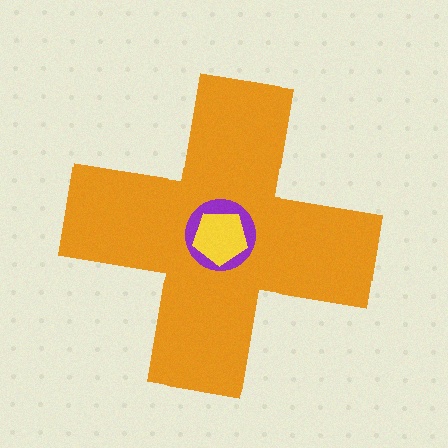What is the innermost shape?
The yellow pentagon.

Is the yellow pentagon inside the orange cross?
Yes.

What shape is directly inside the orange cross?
The purple circle.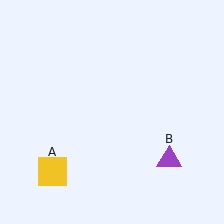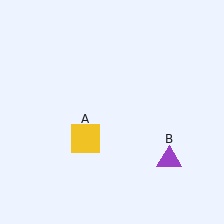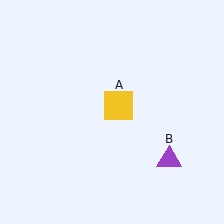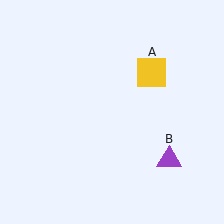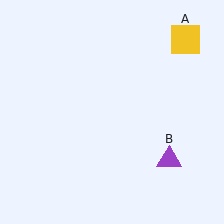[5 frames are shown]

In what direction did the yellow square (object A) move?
The yellow square (object A) moved up and to the right.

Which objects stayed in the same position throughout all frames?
Purple triangle (object B) remained stationary.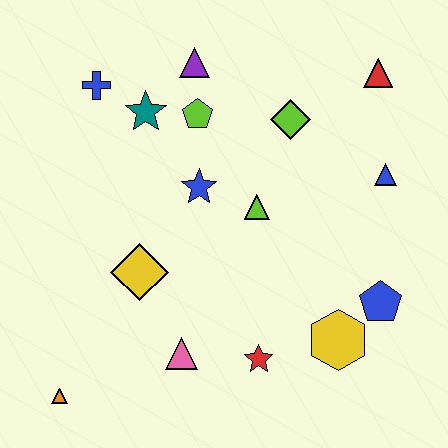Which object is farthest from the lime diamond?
The orange triangle is farthest from the lime diamond.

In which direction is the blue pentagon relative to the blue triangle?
The blue pentagon is below the blue triangle.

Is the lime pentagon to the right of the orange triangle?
Yes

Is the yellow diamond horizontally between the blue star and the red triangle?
No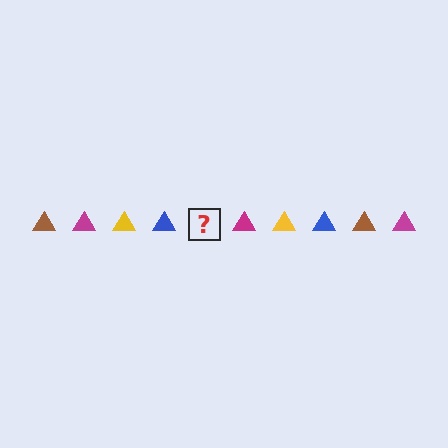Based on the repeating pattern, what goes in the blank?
The blank should be a brown triangle.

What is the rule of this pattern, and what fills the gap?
The rule is that the pattern cycles through brown, magenta, yellow, blue triangles. The gap should be filled with a brown triangle.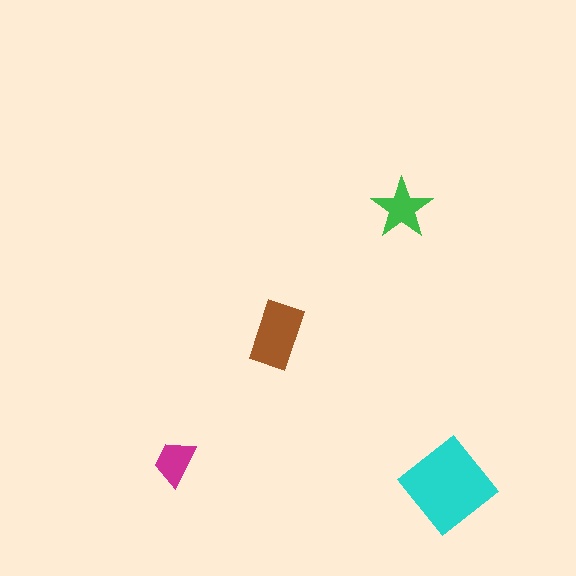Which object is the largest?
The cyan diamond.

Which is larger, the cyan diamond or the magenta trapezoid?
The cyan diamond.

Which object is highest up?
The green star is topmost.